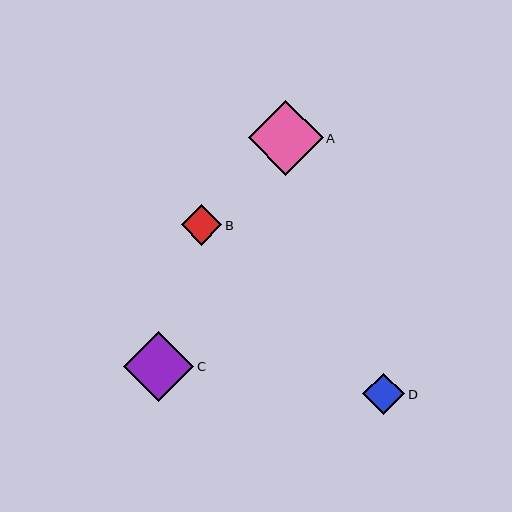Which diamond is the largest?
Diamond A is the largest with a size of approximately 75 pixels.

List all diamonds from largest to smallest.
From largest to smallest: A, C, D, B.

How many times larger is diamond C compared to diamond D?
Diamond C is approximately 1.7 times the size of diamond D.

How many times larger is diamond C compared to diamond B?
Diamond C is approximately 1.7 times the size of diamond B.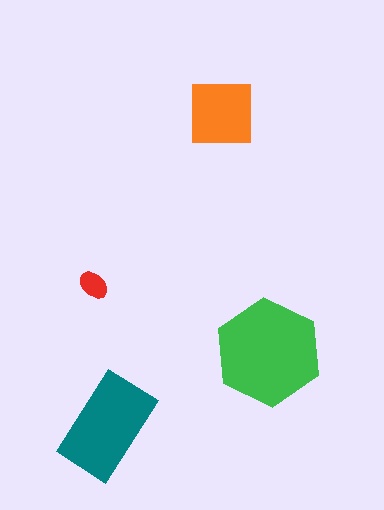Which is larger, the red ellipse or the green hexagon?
The green hexagon.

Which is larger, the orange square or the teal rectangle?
The teal rectangle.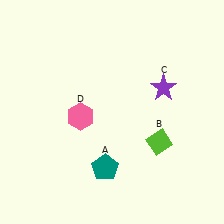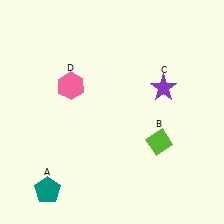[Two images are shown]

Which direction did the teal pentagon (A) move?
The teal pentagon (A) moved left.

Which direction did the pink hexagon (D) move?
The pink hexagon (D) moved up.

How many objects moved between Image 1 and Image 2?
2 objects moved between the two images.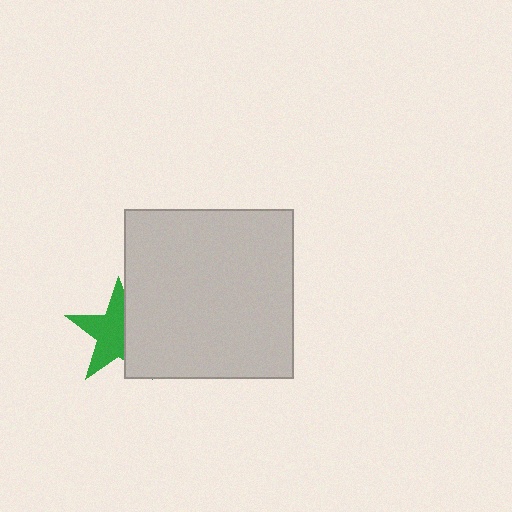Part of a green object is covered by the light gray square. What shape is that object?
It is a star.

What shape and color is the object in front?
The object in front is a light gray square.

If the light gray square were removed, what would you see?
You would see the complete green star.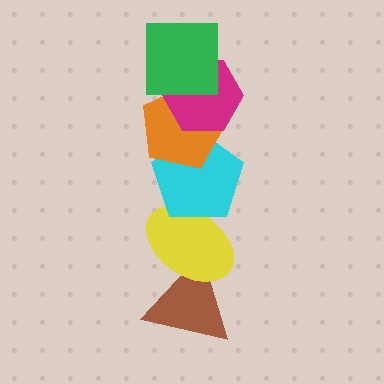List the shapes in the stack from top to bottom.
From top to bottom: the green square, the magenta hexagon, the orange pentagon, the cyan pentagon, the yellow ellipse, the brown triangle.